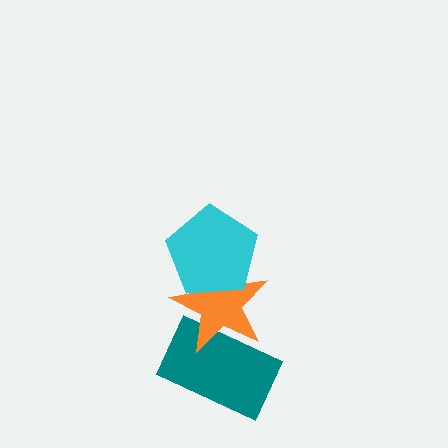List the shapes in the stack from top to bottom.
From top to bottom: the cyan pentagon, the orange star, the teal rectangle.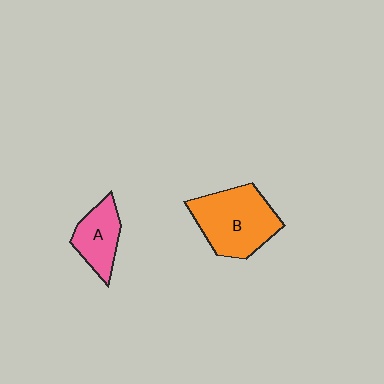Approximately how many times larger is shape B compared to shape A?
Approximately 1.8 times.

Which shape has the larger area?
Shape B (orange).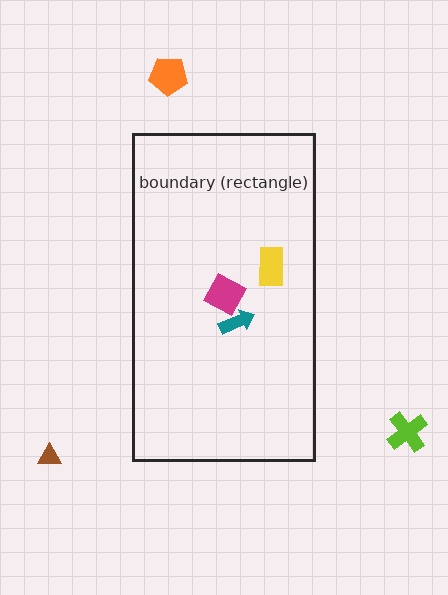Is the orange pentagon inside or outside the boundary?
Outside.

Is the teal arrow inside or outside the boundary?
Inside.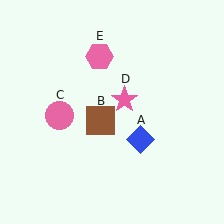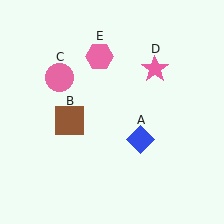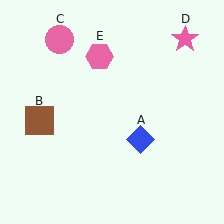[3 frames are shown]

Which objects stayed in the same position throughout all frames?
Blue diamond (object A) and pink hexagon (object E) remained stationary.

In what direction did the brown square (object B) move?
The brown square (object B) moved left.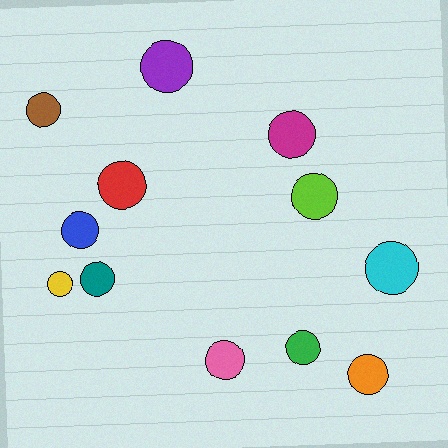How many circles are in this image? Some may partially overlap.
There are 12 circles.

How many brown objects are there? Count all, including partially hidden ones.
There is 1 brown object.